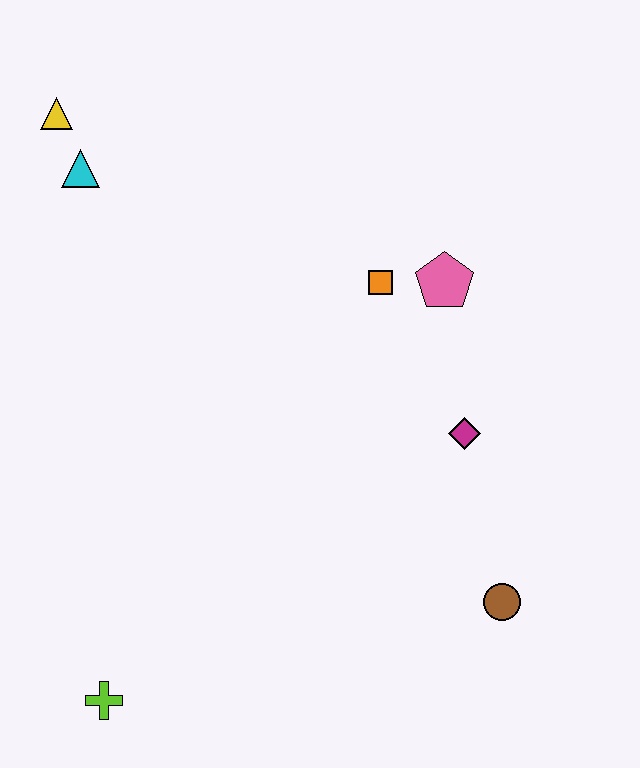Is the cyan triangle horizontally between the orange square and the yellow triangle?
Yes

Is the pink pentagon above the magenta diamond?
Yes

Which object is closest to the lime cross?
The brown circle is closest to the lime cross.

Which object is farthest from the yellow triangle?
The brown circle is farthest from the yellow triangle.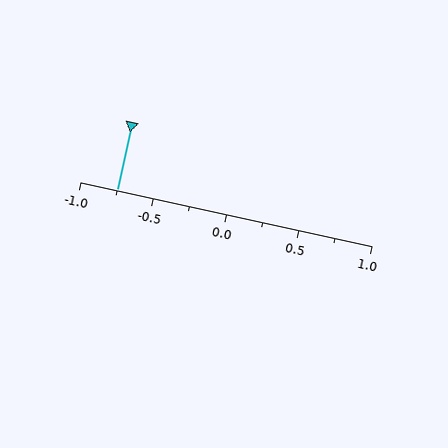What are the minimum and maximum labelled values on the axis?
The axis runs from -1.0 to 1.0.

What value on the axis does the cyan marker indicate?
The marker indicates approximately -0.75.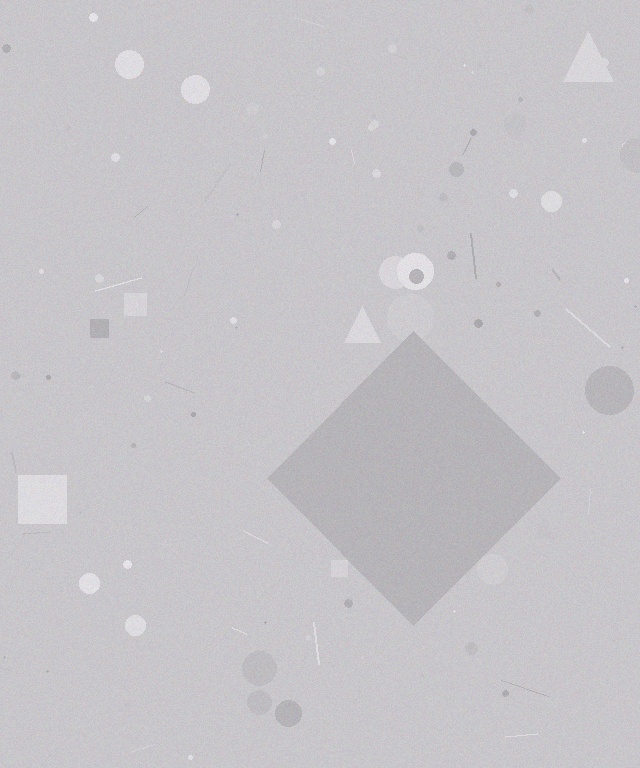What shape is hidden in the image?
A diamond is hidden in the image.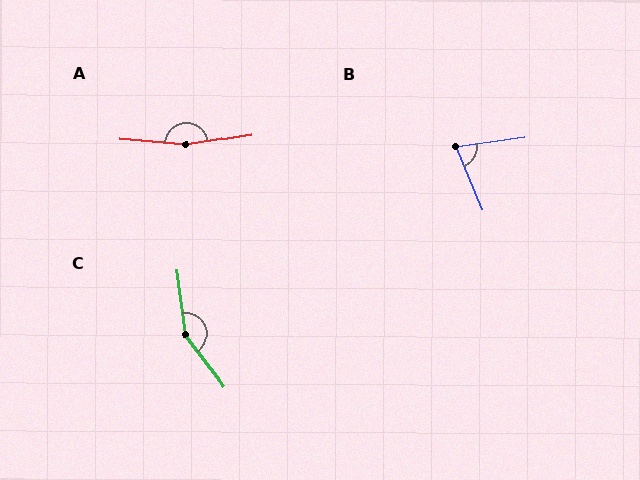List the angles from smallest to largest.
B (76°), C (150°), A (166°).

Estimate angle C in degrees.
Approximately 150 degrees.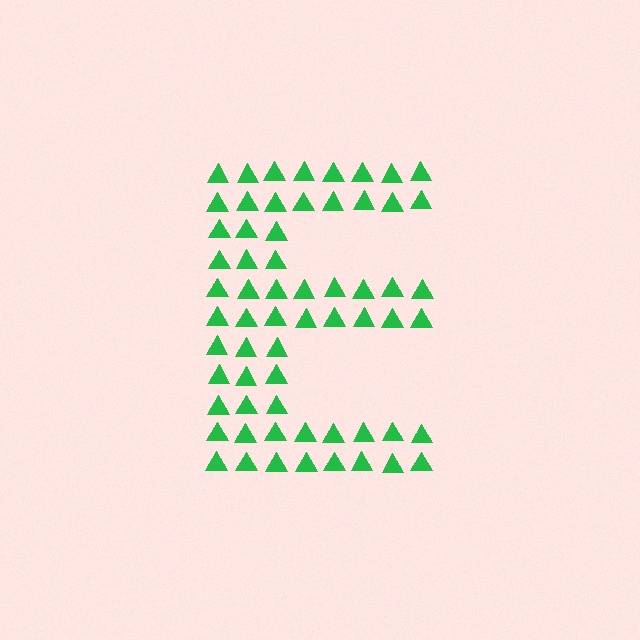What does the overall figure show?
The overall figure shows the letter E.